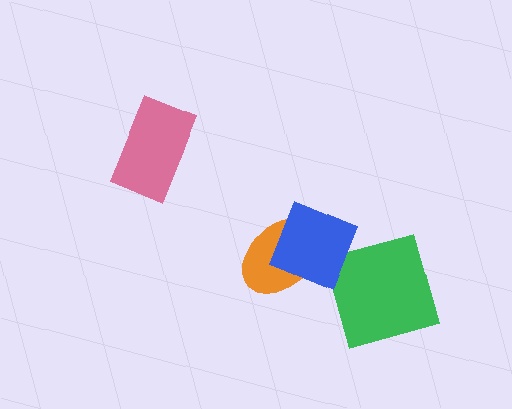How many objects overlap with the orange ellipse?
1 object overlaps with the orange ellipse.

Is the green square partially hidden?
Yes, it is partially covered by another shape.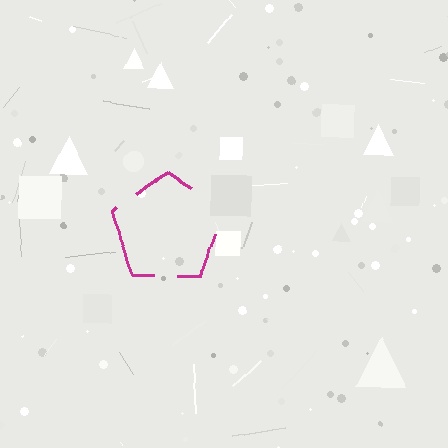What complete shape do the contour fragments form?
The contour fragments form a pentagon.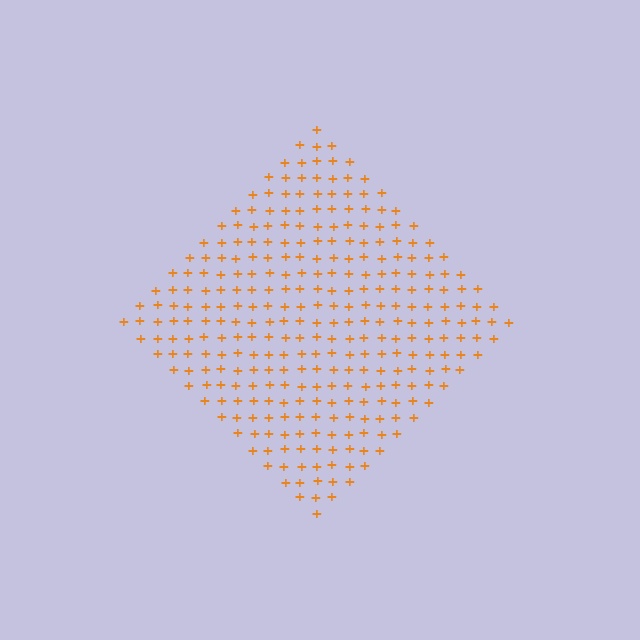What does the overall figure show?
The overall figure shows a diamond.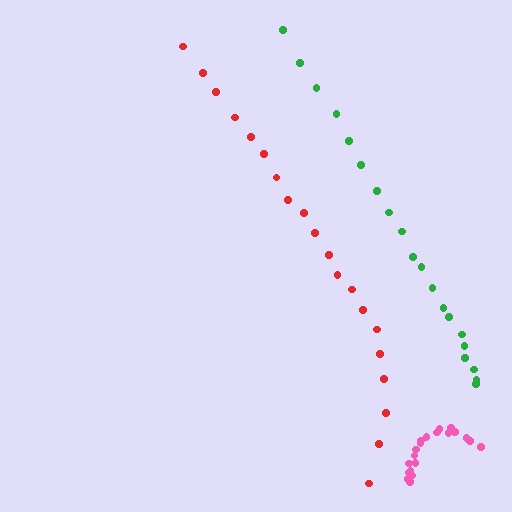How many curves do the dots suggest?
There are 3 distinct paths.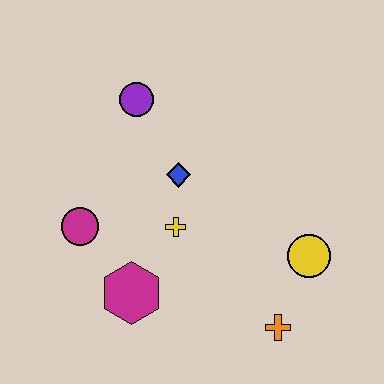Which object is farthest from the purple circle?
The orange cross is farthest from the purple circle.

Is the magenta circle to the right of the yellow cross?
No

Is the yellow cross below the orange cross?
No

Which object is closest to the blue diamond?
The yellow cross is closest to the blue diamond.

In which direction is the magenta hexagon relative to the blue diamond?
The magenta hexagon is below the blue diamond.